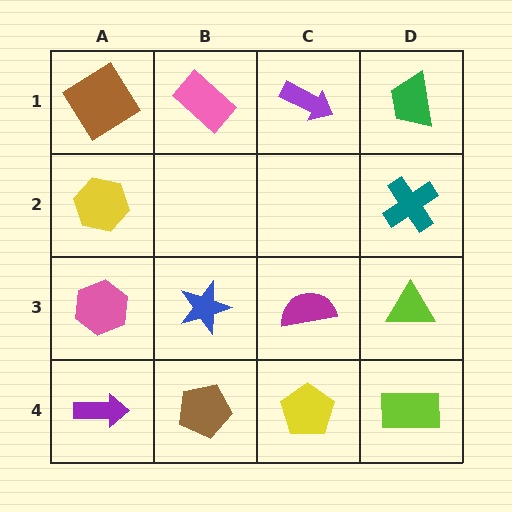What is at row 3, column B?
A blue star.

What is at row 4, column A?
A purple arrow.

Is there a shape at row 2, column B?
No, that cell is empty.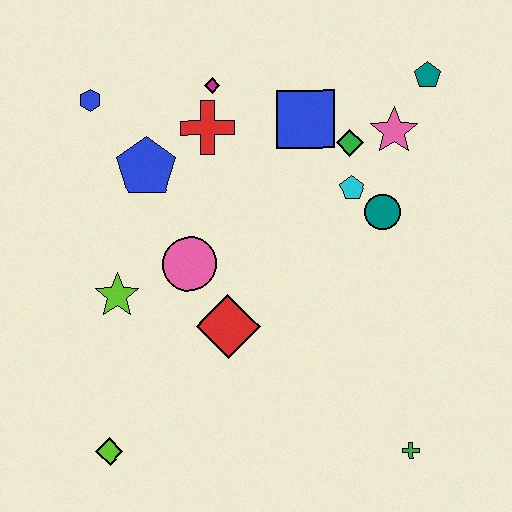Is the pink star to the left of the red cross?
No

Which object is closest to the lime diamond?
The lime star is closest to the lime diamond.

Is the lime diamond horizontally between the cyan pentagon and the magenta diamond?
No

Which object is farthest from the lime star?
The teal pentagon is farthest from the lime star.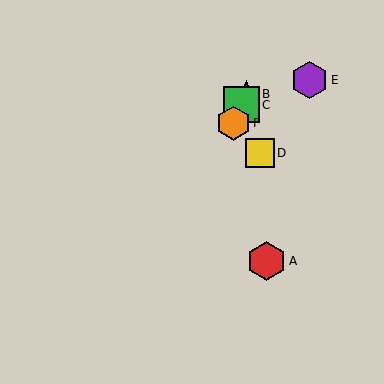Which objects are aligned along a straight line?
Objects B, C, F are aligned along a straight line.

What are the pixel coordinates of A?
Object A is at (267, 261).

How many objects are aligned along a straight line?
3 objects (B, C, F) are aligned along a straight line.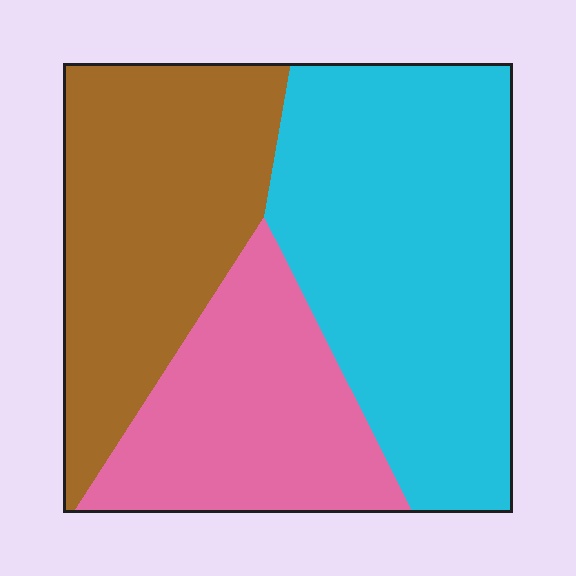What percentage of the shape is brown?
Brown covers around 30% of the shape.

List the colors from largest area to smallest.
From largest to smallest: cyan, brown, pink.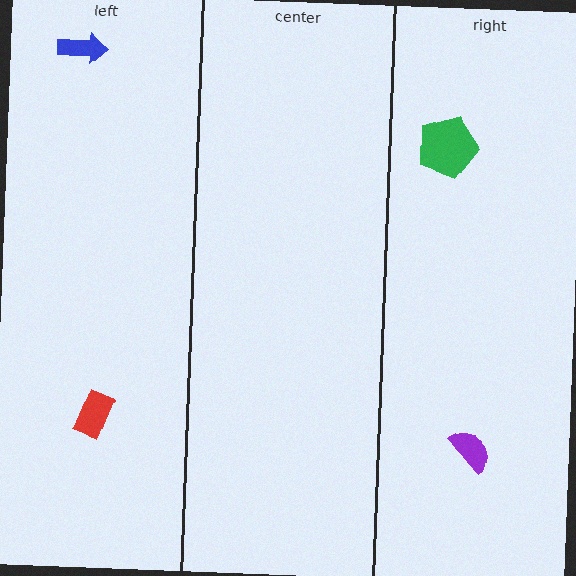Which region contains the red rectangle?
The left region.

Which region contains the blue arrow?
The left region.